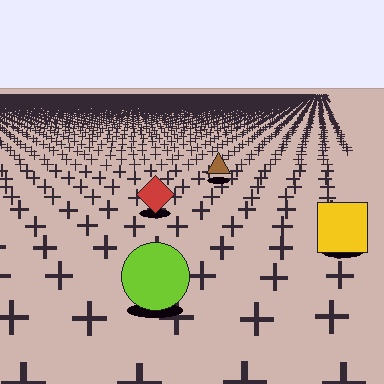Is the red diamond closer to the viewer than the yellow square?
No. The yellow square is closer — you can tell from the texture gradient: the ground texture is coarser near it.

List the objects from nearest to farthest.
From nearest to farthest: the lime circle, the yellow square, the red diamond, the brown triangle.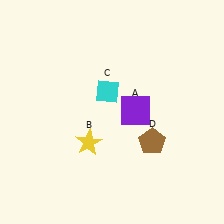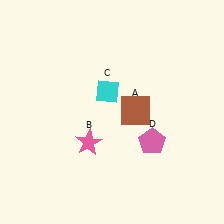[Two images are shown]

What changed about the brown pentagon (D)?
In Image 1, D is brown. In Image 2, it changed to pink.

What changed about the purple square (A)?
In Image 1, A is purple. In Image 2, it changed to brown.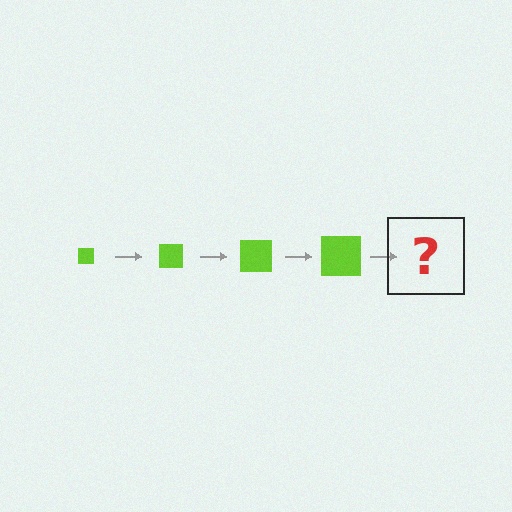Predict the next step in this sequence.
The next step is a lime square, larger than the previous one.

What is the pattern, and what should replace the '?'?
The pattern is that the square gets progressively larger each step. The '?' should be a lime square, larger than the previous one.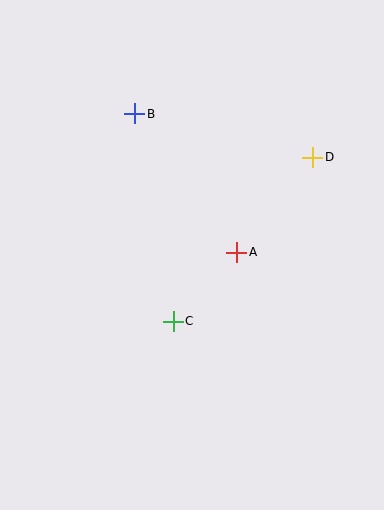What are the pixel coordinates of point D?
Point D is at (313, 157).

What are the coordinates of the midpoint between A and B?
The midpoint between A and B is at (186, 183).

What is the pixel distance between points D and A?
The distance between D and A is 122 pixels.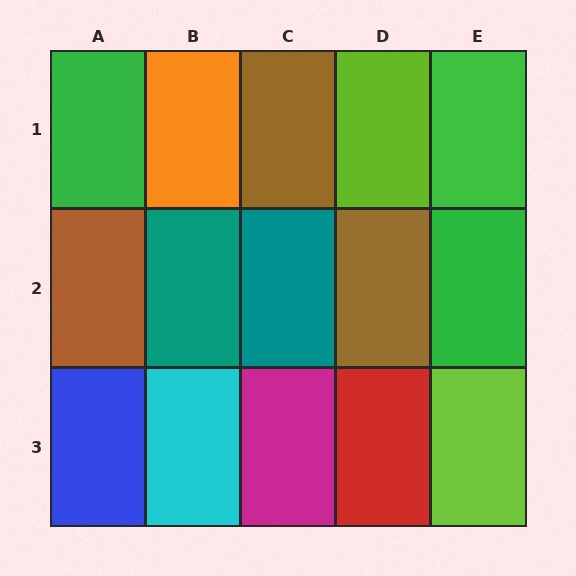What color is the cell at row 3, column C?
Magenta.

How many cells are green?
3 cells are green.